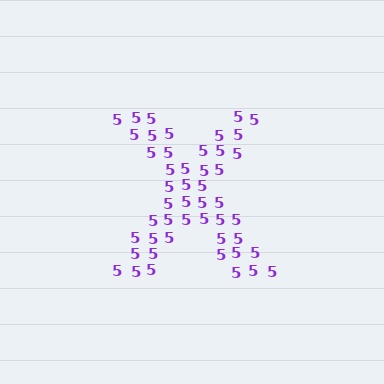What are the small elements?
The small elements are digit 5's.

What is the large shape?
The large shape is the letter X.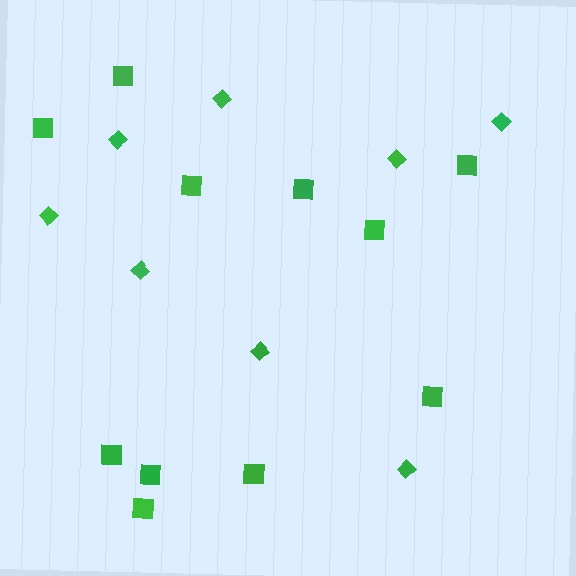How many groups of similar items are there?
There are 2 groups: one group of diamonds (8) and one group of squares (11).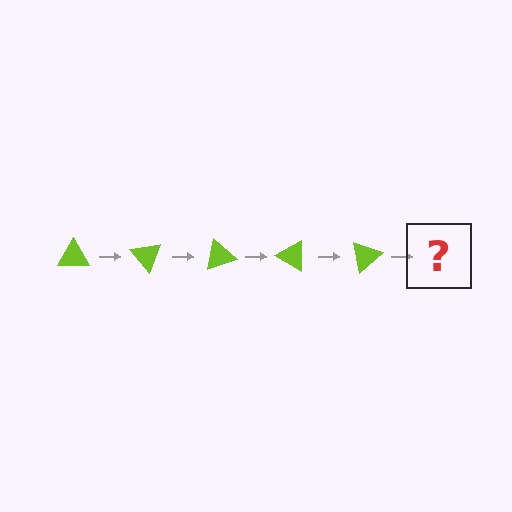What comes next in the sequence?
The next element should be a lime triangle rotated 250 degrees.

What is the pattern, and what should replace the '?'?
The pattern is that the triangle rotates 50 degrees each step. The '?' should be a lime triangle rotated 250 degrees.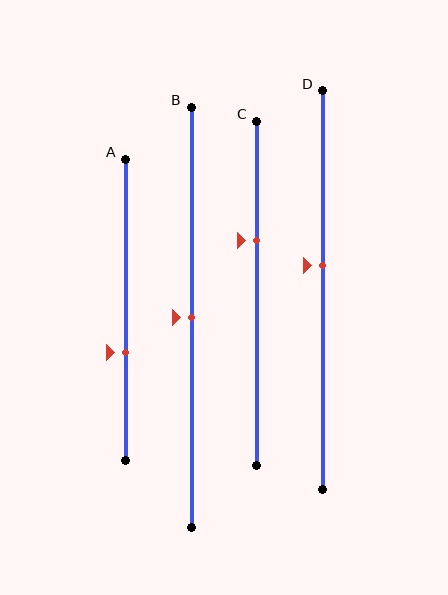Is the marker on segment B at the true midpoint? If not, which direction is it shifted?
Yes, the marker on segment B is at the true midpoint.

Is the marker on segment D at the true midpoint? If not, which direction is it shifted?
No, the marker on segment D is shifted upward by about 6% of the segment length.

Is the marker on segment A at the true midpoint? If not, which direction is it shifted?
No, the marker on segment A is shifted downward by about 14% of the segment length.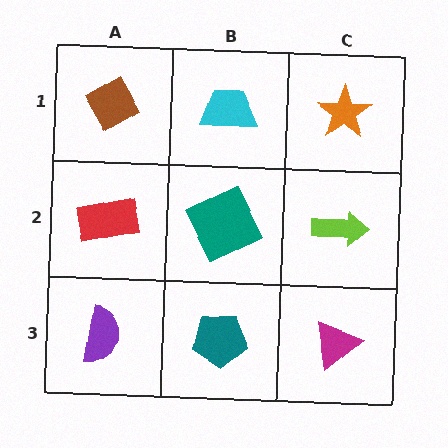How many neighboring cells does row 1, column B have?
3.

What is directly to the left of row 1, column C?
A cyan trapezoid.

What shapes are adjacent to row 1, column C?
A lime arrow (row 2, column C), a cyan trapezoid (row 1, column B).